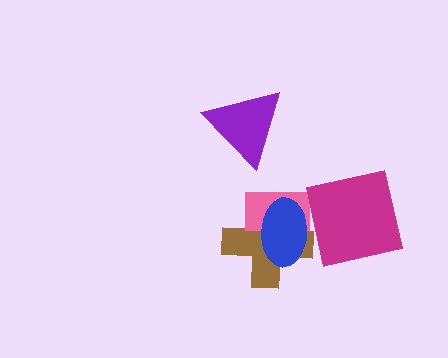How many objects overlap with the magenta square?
0 objects overlap with the magenta square.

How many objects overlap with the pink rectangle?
2 objects overlap with the pink rectangle.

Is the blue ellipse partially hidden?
No, no other shape covers it.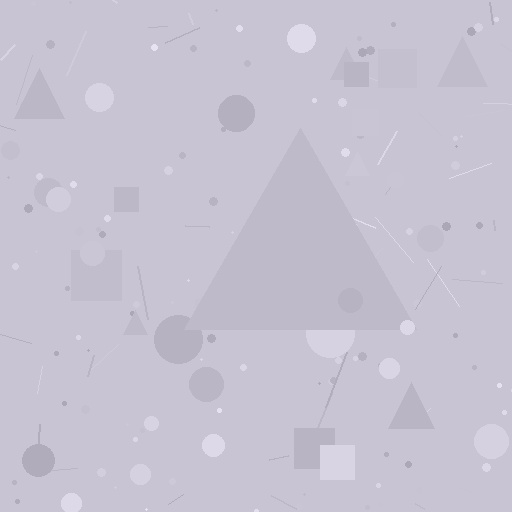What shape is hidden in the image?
A triangle is hidden in the image.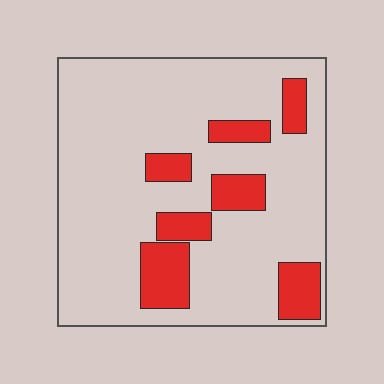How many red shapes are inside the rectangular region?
7.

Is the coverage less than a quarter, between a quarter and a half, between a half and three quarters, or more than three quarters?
Less than a quarter.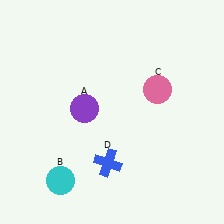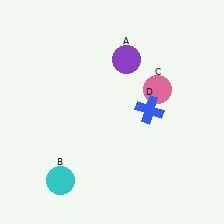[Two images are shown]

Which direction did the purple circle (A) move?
The purple circle (A) moved up.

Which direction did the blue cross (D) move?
The blue cross (D) moved up.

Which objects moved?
The objects that moved are: the purple circle (A), the blue cross (D).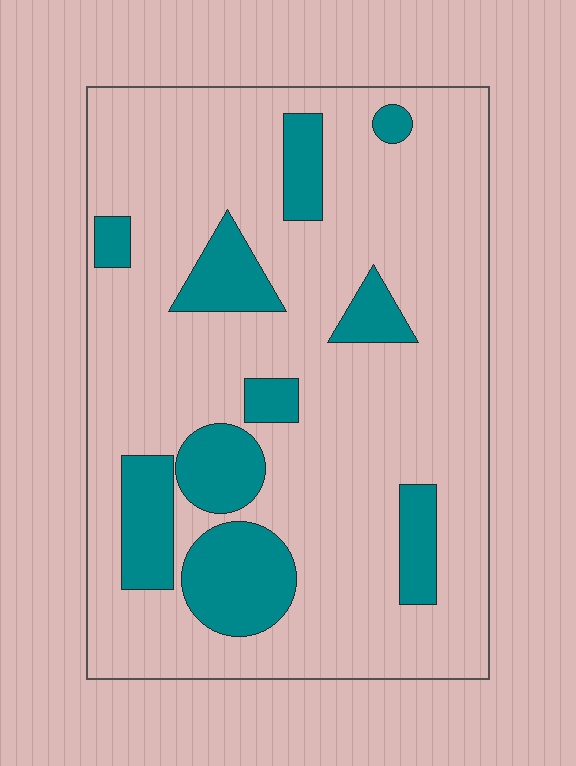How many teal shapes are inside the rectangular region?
10.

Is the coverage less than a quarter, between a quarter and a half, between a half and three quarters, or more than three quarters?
Less than a quarter.